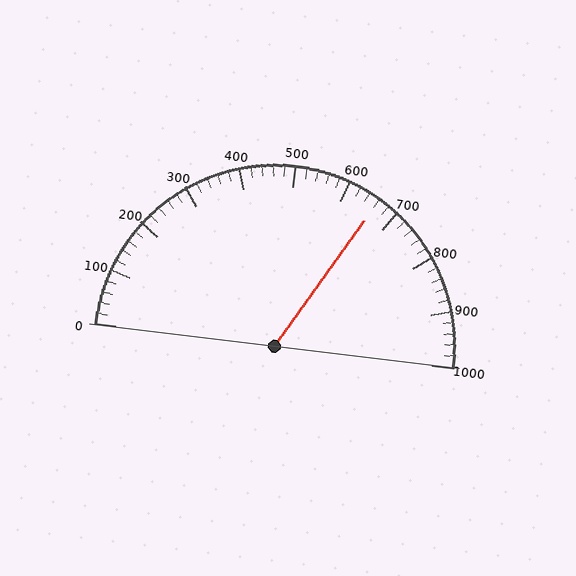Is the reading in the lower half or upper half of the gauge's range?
The reading is in the upper half of the range (0 to 1000).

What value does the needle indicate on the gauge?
The needle indicates approximately 660.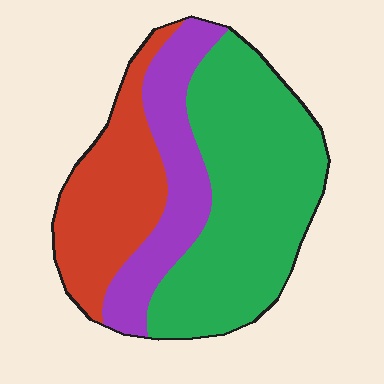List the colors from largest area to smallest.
From largest to smallest: green, red, purple.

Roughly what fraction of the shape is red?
Red covers 27% of the shape.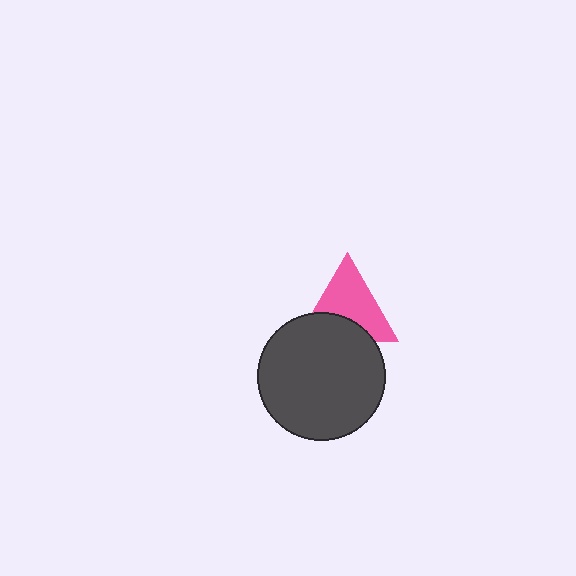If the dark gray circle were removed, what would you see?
You would see the complete pink triangle.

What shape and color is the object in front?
The object in front is a dark gray circle.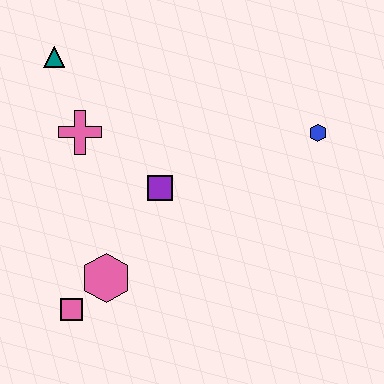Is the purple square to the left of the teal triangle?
No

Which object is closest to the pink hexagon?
The pink square is closest to the pink hexagon.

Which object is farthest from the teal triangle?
The blue hexagon is farthest from the teal triangle.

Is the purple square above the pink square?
Yes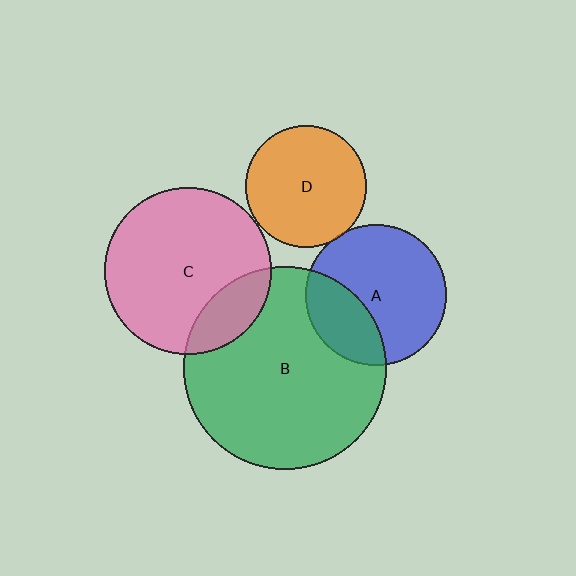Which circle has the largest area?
Circle B (green).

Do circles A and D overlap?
Yes.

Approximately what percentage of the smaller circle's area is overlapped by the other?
Approximately 5%.